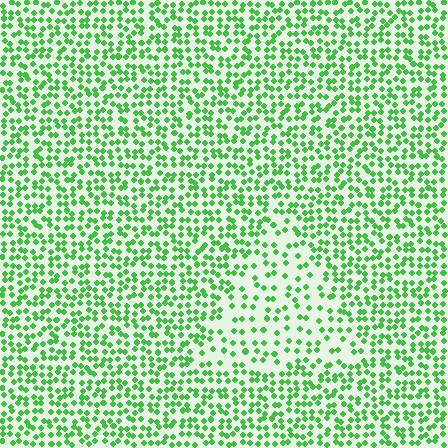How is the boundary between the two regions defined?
The boundary is defined by a change in element density (approximately 2.0x ratio). All elements are the same color, size, and shape.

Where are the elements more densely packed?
The elements are more densely packed outside the triangle boundary.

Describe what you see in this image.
The image contains small green elements arranged at two different densities. A triangle-shaped region is visible where the elements are less densely packed than the surrounding area.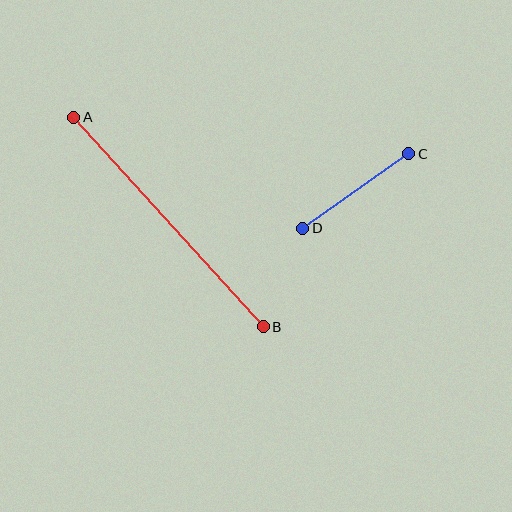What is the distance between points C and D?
The distance is approximately 130 pixels.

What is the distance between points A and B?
The distance is approximately 282 pixels.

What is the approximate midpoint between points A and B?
The midpoint is at approximately (168, 222) pixels.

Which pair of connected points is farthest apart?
Points A and B are farthest apart.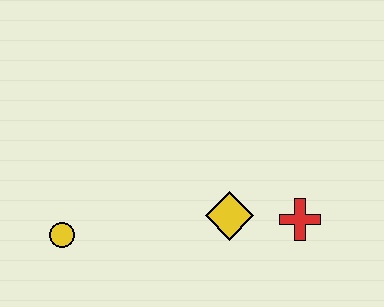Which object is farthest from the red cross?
The yellow circle is farthest from the red cross.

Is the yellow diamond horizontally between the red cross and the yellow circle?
Yes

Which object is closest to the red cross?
The yellow diamond is closest to the red cross.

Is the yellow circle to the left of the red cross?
Yes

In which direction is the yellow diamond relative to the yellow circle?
The yellow diamond is to the right of the yellow circle.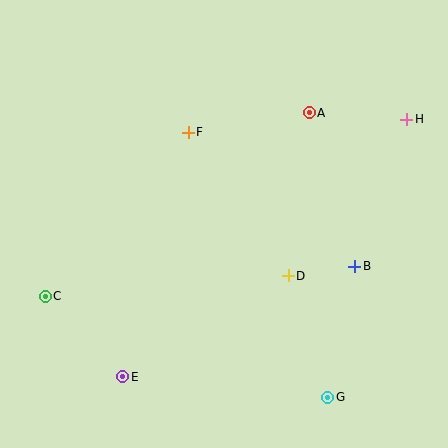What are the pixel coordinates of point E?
Point E is at (123, 377).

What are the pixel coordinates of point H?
Point H is at (407, 119).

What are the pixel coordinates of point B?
Point B is at (355, 266).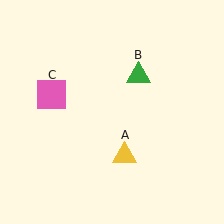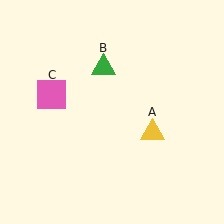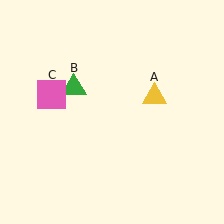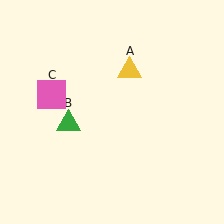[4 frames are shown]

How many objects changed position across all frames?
2 objects changed position: yellow triangle (object A), green triangle (object B).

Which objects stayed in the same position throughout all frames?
Pink square (object C) remained stationary.